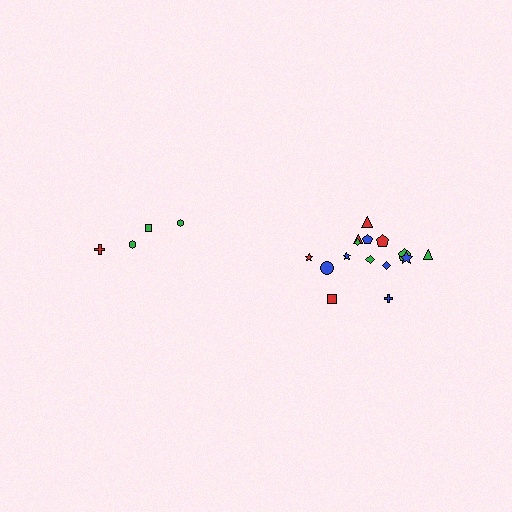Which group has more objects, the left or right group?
The right group.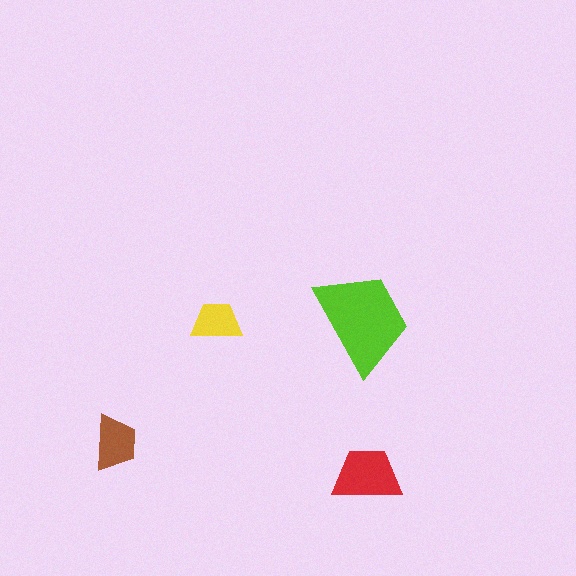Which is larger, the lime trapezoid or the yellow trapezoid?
The lime one.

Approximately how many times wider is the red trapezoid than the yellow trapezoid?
About 1.5 times wider.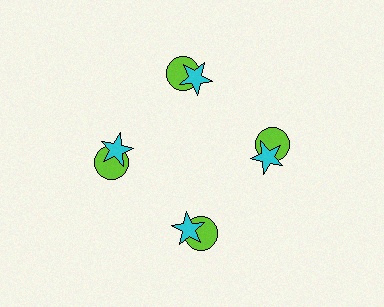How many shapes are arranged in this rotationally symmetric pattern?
There are 8 shapes, arranged in 4 groups of 2.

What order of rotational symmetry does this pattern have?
This pattern has 4-fold rotational symmetry.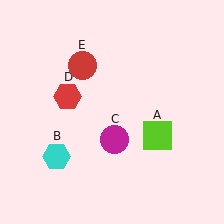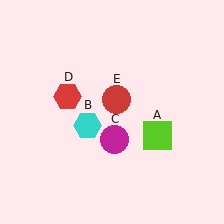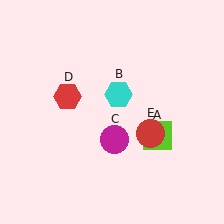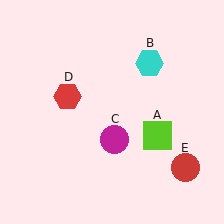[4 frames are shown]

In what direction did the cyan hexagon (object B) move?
The cyan hexagon (object B) moved up and to the right.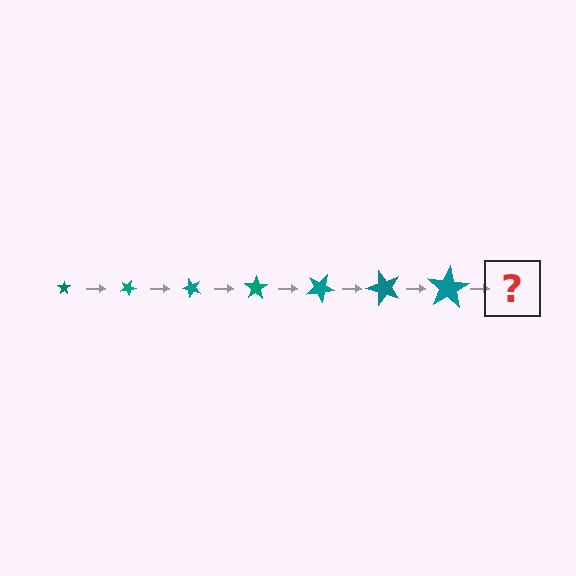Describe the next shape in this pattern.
It should be a star, larger than the previous one and rotated 175 degrees from the start.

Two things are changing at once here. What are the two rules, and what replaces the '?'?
The two rules are that the star grows larger each step and it rotates 25 degrees each step. The '?' should be a star, larger than the previous one and rotated 175 degrees from the start.